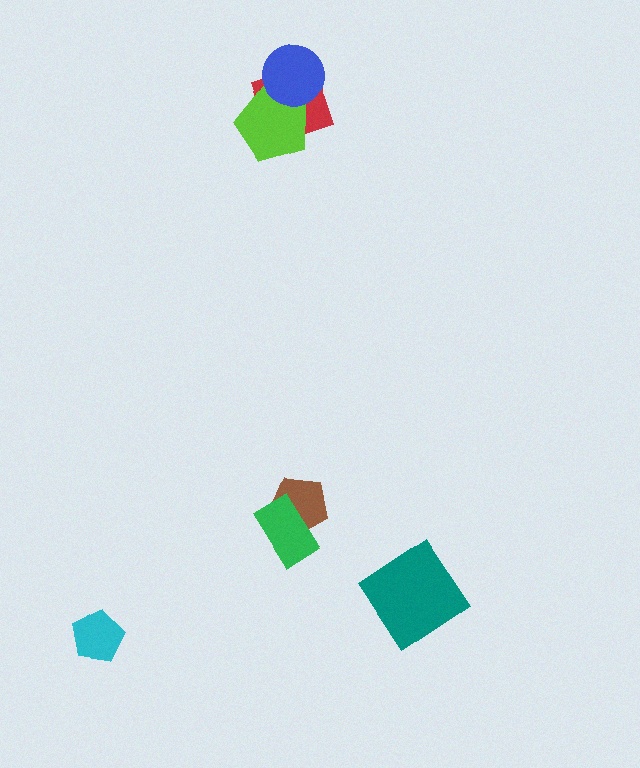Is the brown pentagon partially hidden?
Yes, it is partially covered by another shape.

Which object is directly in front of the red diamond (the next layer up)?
The lime pentagon is directly in front of the red diamond.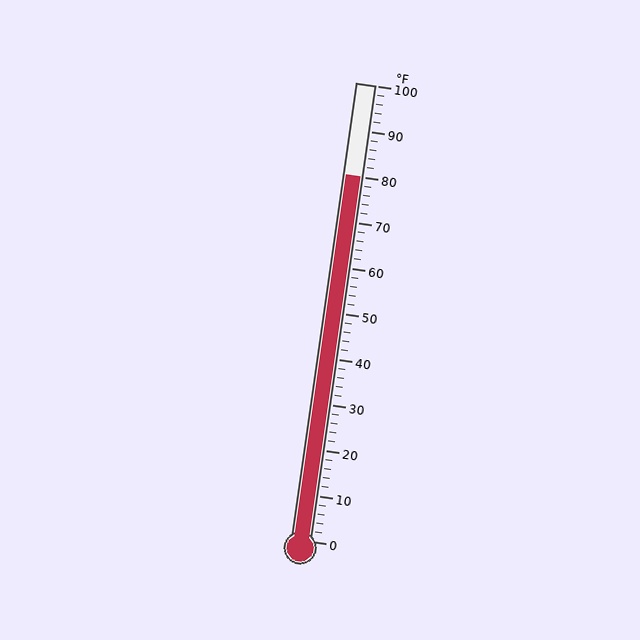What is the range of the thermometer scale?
The thermometer scale ranges from 0°F to 100°F.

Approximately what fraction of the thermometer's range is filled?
The thermometer is filled to approximately 80% of its range.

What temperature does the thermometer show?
The thermometer shows approximately 80°F.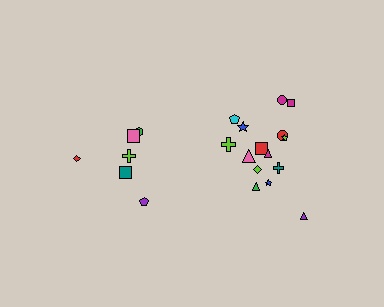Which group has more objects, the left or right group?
The right group.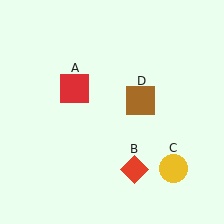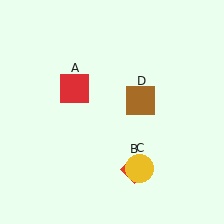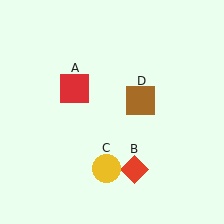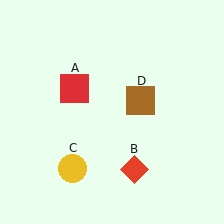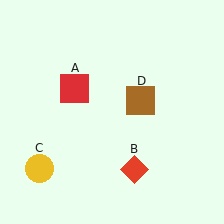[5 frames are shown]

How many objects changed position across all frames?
1 object changed position: yellow circle (object C).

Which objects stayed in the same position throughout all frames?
Red square (object A) and red diamond (object B) and brown square (object D) remained stationary.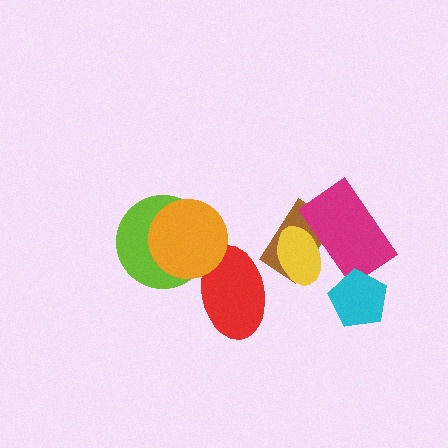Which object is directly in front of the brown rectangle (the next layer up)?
The yellow ellipse is directly in front of the brown rectangle.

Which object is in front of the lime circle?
The orange circle is in front of the lime circle.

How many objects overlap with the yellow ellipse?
2 objects overlap with the yellow ellipse.